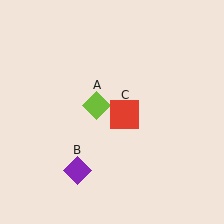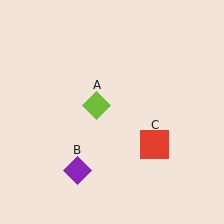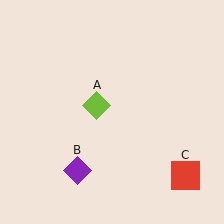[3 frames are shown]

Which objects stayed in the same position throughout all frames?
Lime diamond (object A) and purple diamond (object B) remained stationary.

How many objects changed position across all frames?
1 object changed position: red square (object C).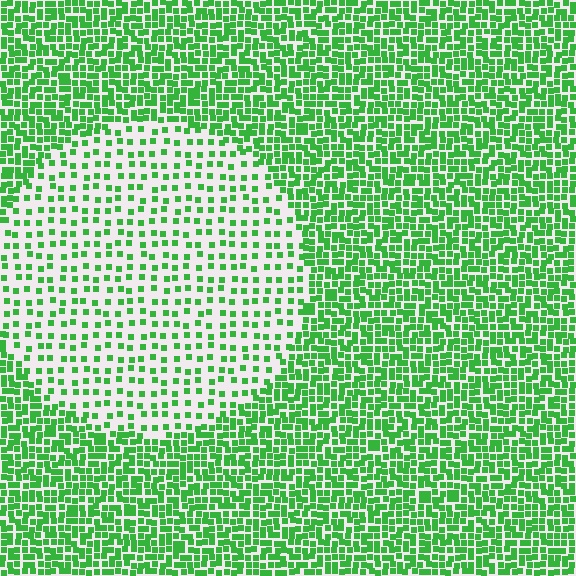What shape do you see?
I see a circle.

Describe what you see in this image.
The image contains small green elements arranged at two different densities. A circle-shaped region is visible where the elements are less densely packed than the surrounding area.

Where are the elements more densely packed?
The elements are more densely packed outside the circle boundary.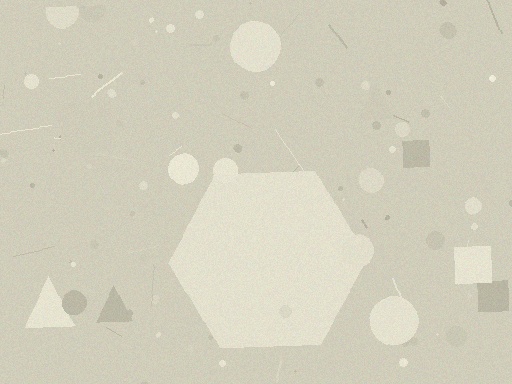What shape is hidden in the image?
A hexagon is hidden in the image.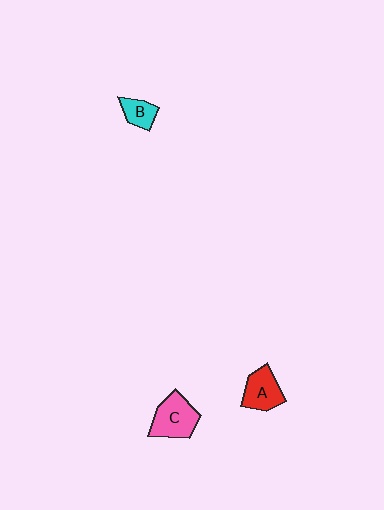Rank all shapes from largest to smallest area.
From largest to smallest: C (pink), A (red), B (cyan).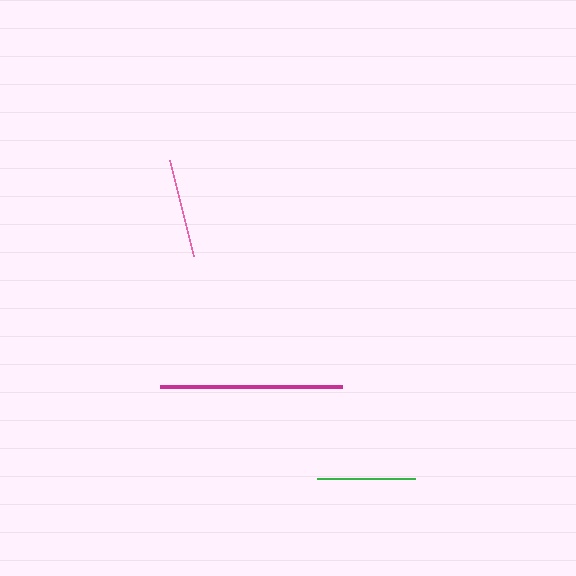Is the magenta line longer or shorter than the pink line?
The magenta line is longer than the pink line.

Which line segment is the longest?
The magenta line is the longest at approximately 183 pixels.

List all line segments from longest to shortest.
From longest to shortest: magenta, pink, green.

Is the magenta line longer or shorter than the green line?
The magenta line is longer than the green line.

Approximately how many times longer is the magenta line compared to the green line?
The magenta line is approximately 1.9 times the length of the green line.